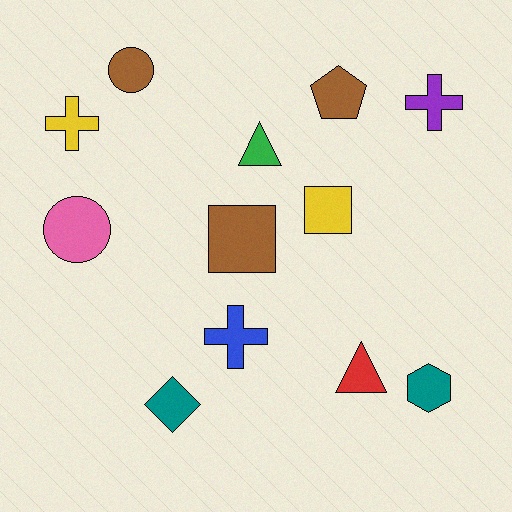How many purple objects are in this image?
There is 1 purple object.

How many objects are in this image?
There are 12 objects.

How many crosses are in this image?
There are 3 crosses.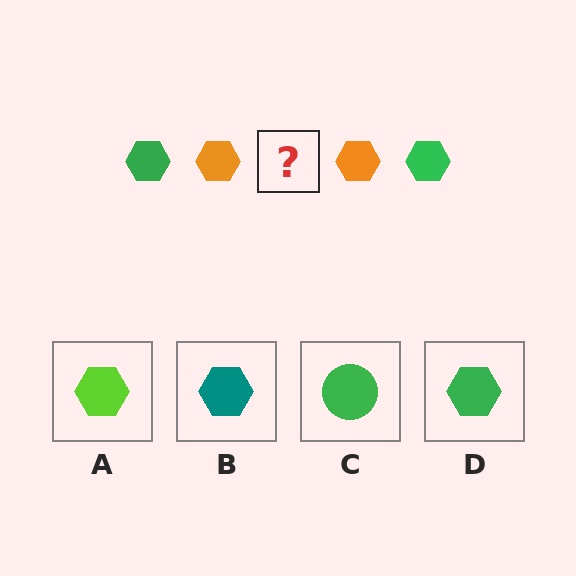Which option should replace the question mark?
Option D.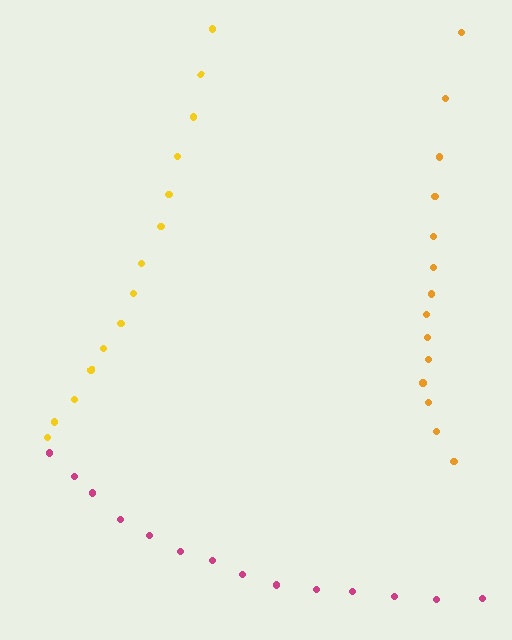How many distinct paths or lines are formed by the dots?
There are 3 distinct paths.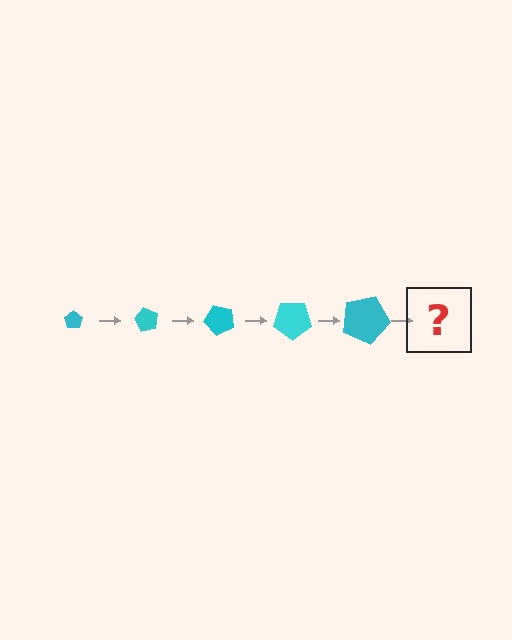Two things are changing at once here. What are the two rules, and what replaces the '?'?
The two rules are that the pentagon grows larger each step and it rotates 60 degrees each step. The '?' should be a pentagon, larger than the previous one and rotated 300 degrees from the start.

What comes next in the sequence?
The next element should be a pentagon, larger than the previous one and rotated 300 degrees from the start.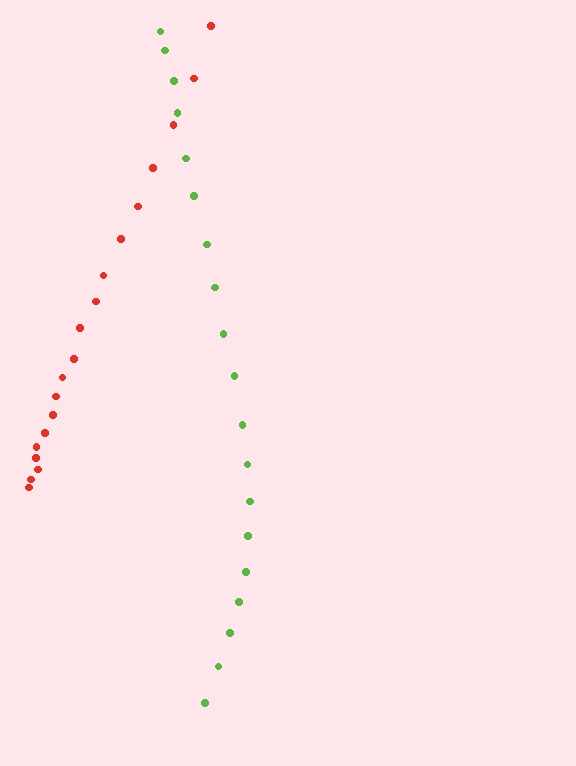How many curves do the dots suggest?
There are 2 distinct paths.